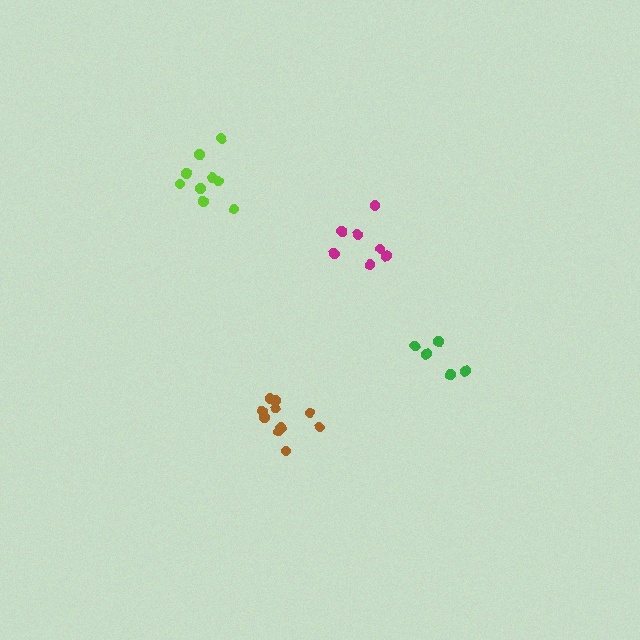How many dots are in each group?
Group 1: 5 dots, Group 2: 11 dots, Group 3: 9 dots, Group 4: 7 dots (32 total).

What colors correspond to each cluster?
The clusters are colored: green, brown, lime, magenta.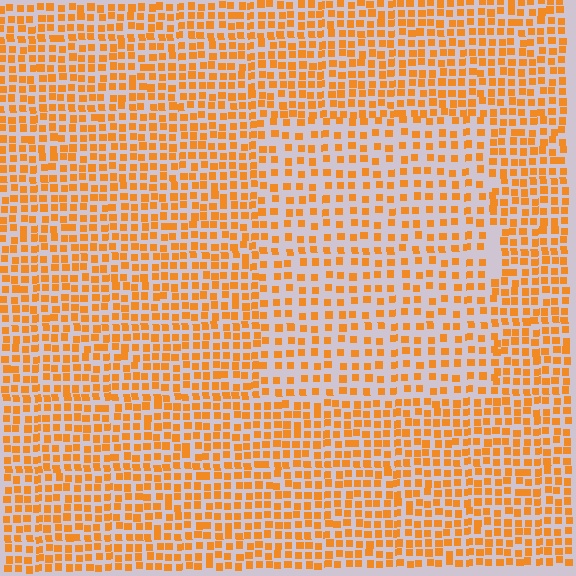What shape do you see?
I see a rectangle.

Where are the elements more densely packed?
The elements are more densely packed outside the rectangle boundary.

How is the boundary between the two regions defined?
The boundary is defined by a change in element density (approximately 1.7x ratio). All elements are the same color, size, and shape.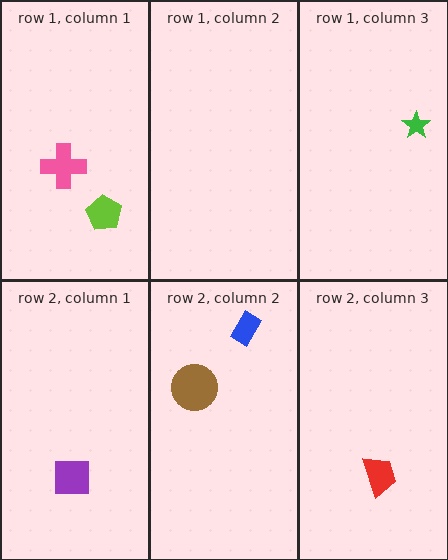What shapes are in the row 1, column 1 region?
The lime pentagon, the pink cross.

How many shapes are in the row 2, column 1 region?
1.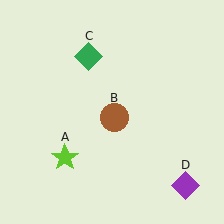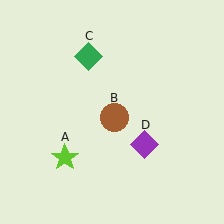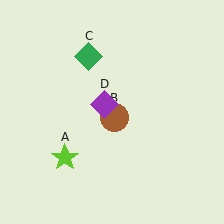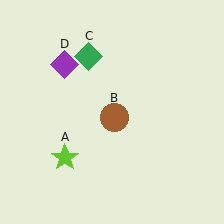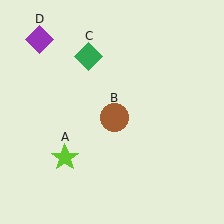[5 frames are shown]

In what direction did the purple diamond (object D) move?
The purple diamond (object D) moved up and to the left.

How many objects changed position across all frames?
1 object changed position: purple diamond (object D).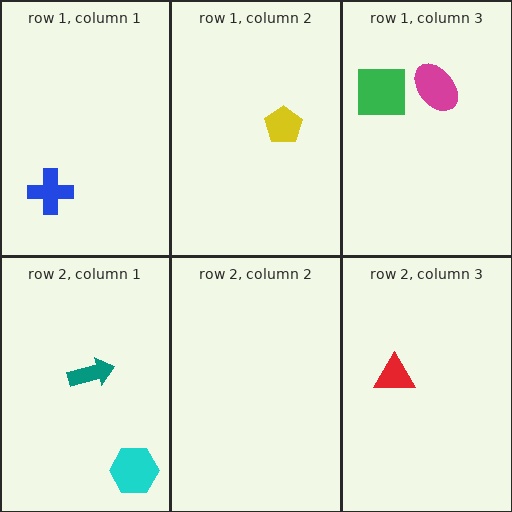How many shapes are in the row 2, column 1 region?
2.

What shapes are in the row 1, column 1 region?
The blue cross.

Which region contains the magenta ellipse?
The row 1, column 3 region.